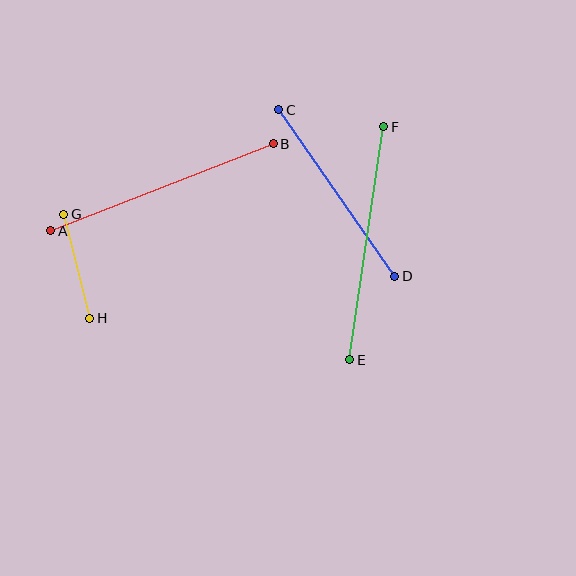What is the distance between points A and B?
The distance is approximately 239 pixels.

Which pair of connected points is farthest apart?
Points A and B are farthest apart.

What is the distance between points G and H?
The distance is approximately 107 pixels.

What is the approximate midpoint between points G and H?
The midpoint is at approximately (77, 266) pixels.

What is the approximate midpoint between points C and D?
The midpoint is at approximately (337, 193) pixels.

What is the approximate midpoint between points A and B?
The midpoint is at approximately (162, 187) pixels.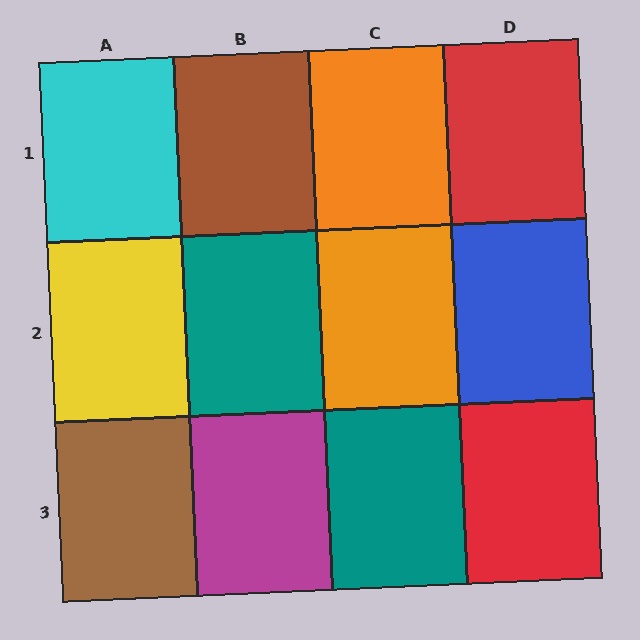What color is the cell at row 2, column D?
Blue.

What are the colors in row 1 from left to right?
Cyan, brown, orange, red.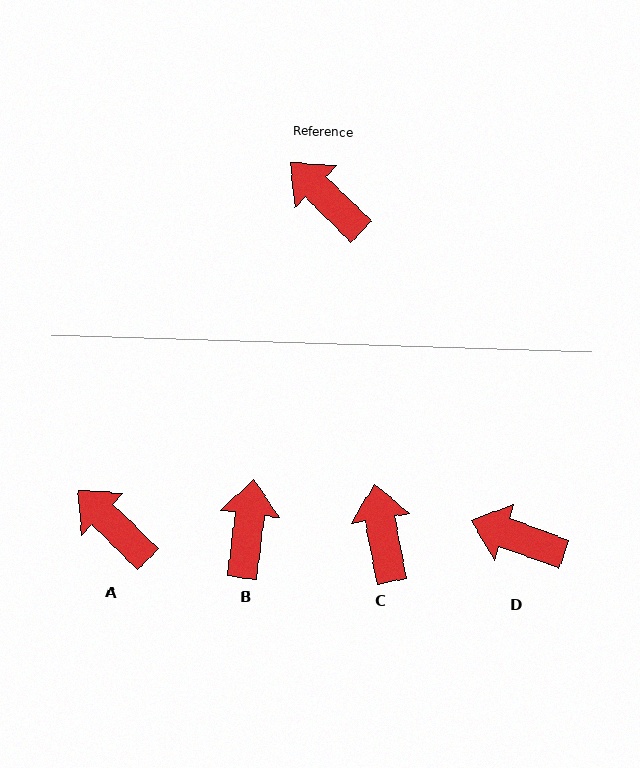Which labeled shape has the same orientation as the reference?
A.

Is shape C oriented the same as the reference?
No, it is off by about 35 degrees.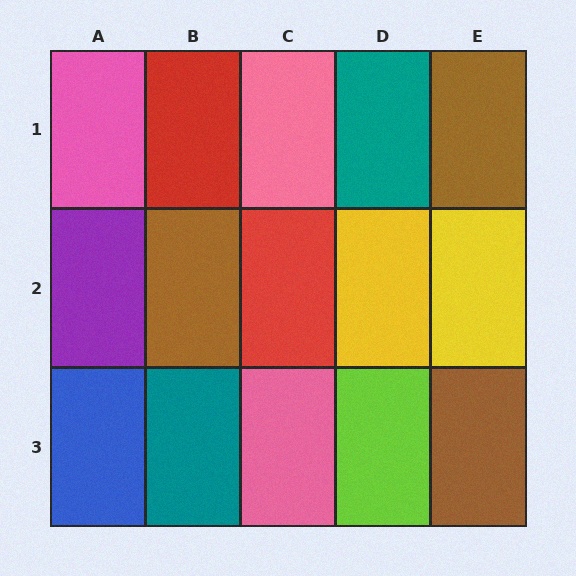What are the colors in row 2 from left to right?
Purple, brown, red, yellow, yellow.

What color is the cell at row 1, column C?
Pink.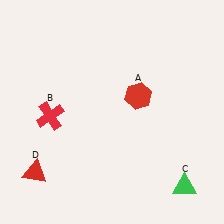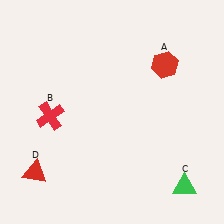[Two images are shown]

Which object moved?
The red hexagon (A) moved up.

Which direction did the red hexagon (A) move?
The red hexagon (A) moved up.